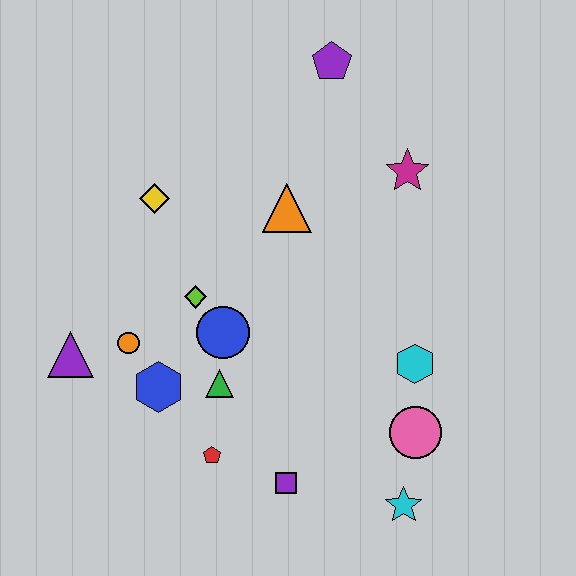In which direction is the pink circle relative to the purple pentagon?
The pink circle is below the purple pentagon.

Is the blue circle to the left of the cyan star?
Yes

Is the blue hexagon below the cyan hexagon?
Yes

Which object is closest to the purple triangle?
The orange circle is closest to the purple triangle.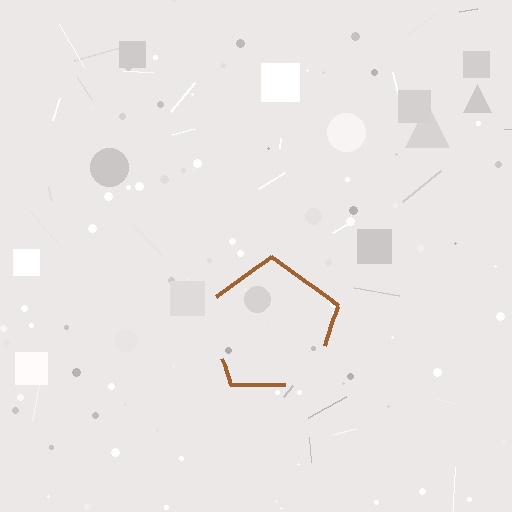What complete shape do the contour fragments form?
The contour fragments form a pentagon.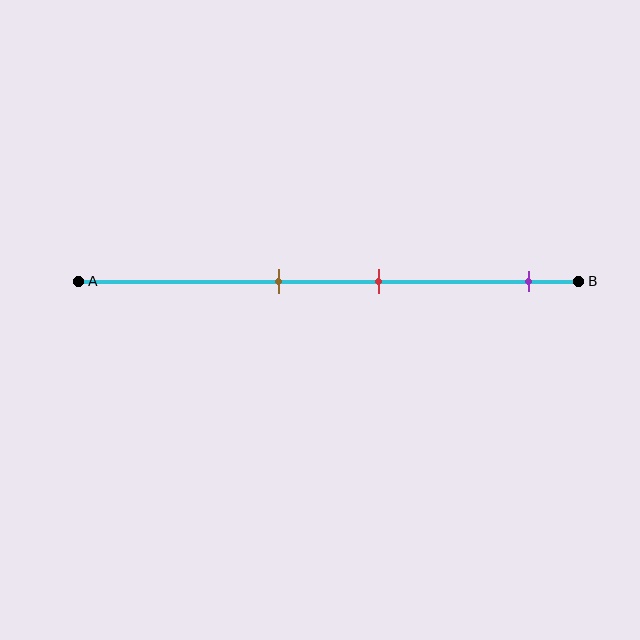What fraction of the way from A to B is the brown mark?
The brown mark is approximately 40% (0.4) of the way from A to B.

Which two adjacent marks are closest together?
The brown and red marks are the closest adjacent pair.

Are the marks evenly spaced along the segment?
No, the marks are not evenly spaced.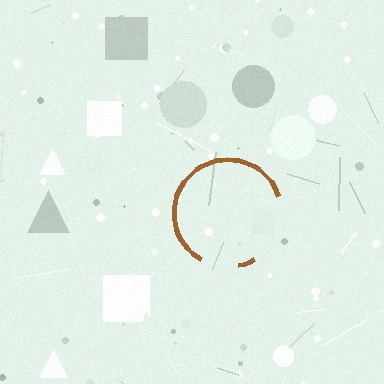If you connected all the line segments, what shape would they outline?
They would outline a circle.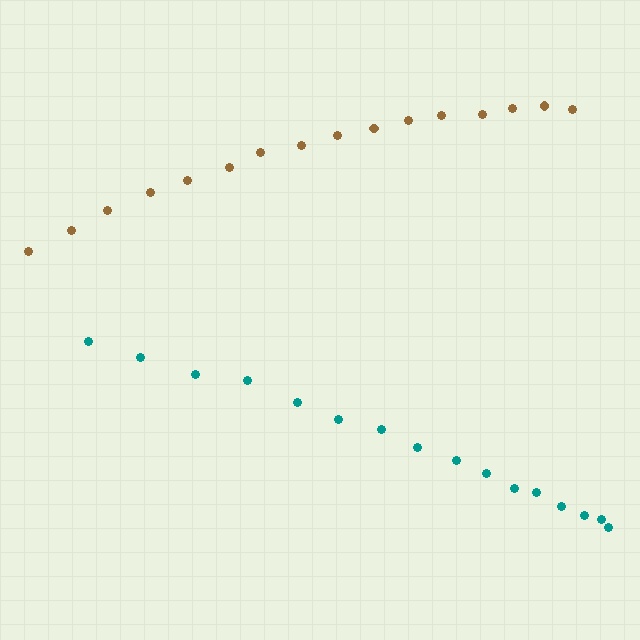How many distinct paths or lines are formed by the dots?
There are 2 distinct paths.